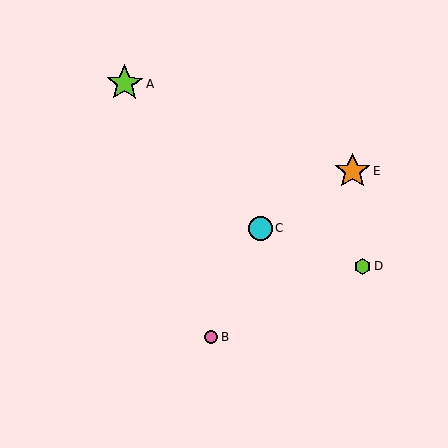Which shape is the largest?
The lime star (labeled A) is the largest.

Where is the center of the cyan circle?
The center of the cyan circle is at (260, 229).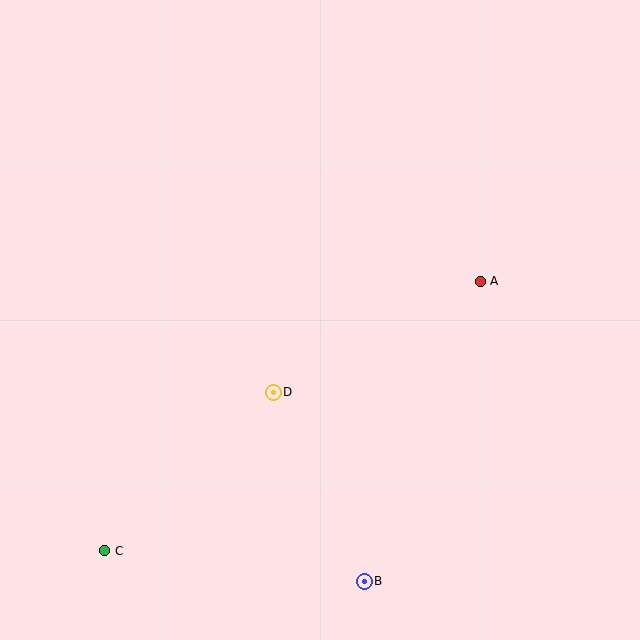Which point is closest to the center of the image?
Point D at (273, 392) is closest to the center.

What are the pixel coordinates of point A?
Point A is at (480, 281).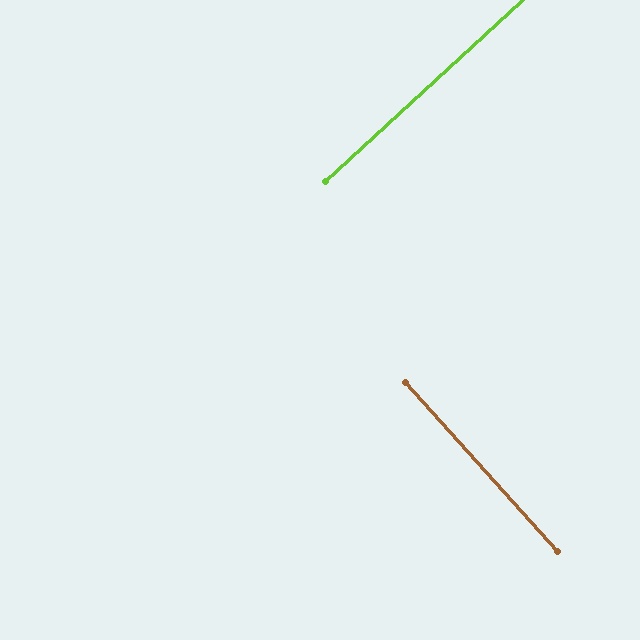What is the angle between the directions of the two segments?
Approximately 89 degrees.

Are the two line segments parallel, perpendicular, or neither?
Perpendicular — they meet at approximately 89°.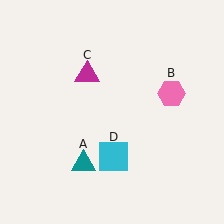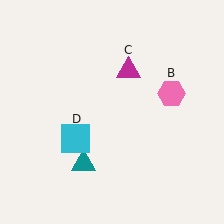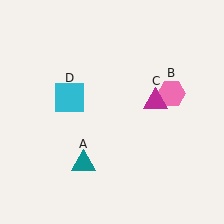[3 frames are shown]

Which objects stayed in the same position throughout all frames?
Teal triangle (object A) and pink hexagon (object B) remained stationary.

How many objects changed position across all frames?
2 objects changed position: magenta triangle (object C), cyan square (object D).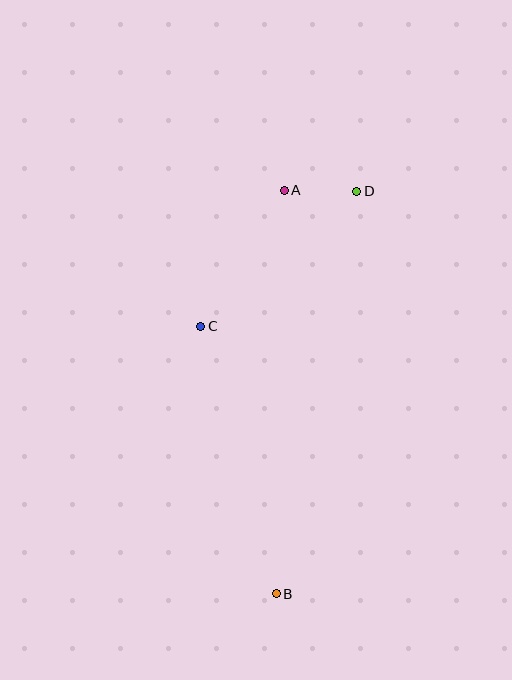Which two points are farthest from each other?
Points B and D are farthest from each other.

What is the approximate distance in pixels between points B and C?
The distance between B and C is approximately 278 pixels.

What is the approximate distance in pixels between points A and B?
The distance between A and B is approximately 404 pixels.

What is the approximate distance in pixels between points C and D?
The distance between C and D is approximately 206 pixels.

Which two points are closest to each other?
Points A and D are closest to each other.